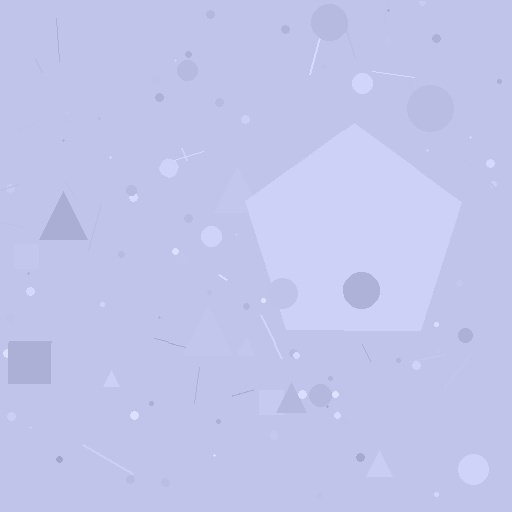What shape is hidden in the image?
A pentagon is hidden in the image.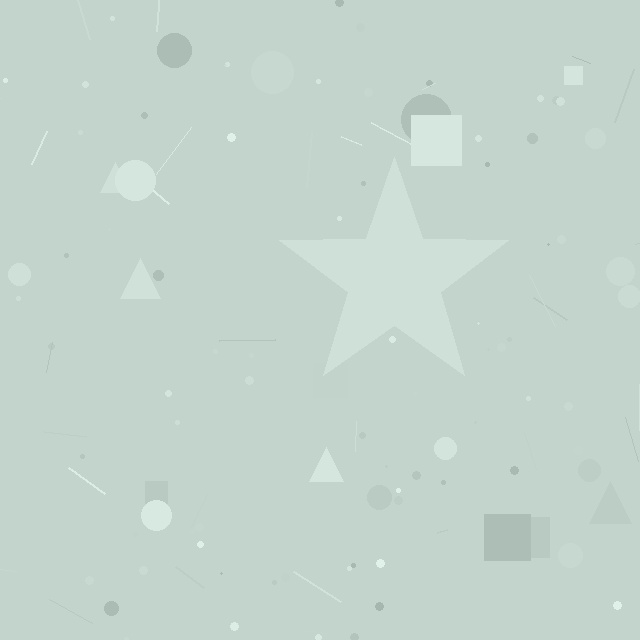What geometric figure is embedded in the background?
A star is embedded in the background.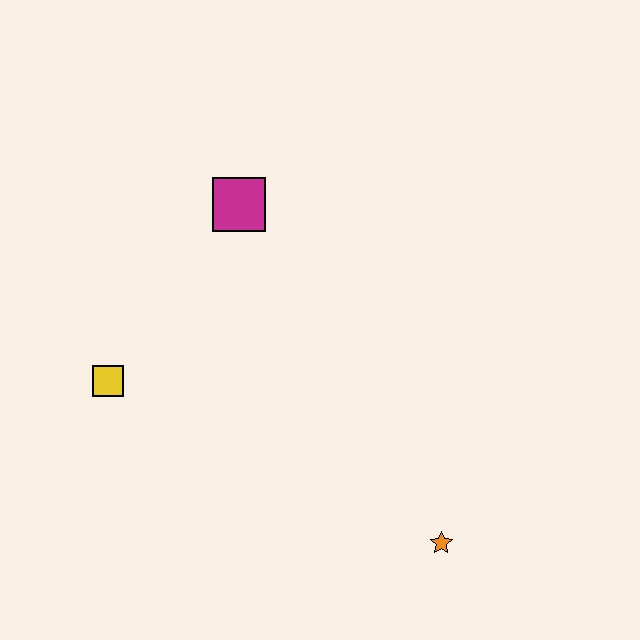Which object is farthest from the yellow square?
The orange star is farthest from the yellow square.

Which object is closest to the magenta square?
The yellow square is closest to the magenta square.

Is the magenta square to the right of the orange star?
No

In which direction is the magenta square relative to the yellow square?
The magenta square is above the yellow square.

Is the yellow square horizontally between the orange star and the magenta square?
No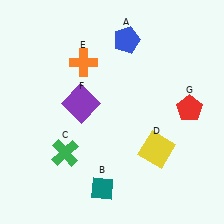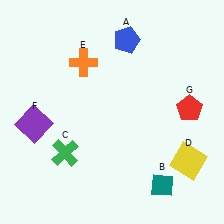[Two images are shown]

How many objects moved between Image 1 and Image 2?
3 objects moved between the two images.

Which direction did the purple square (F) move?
The purple square (F) moved left.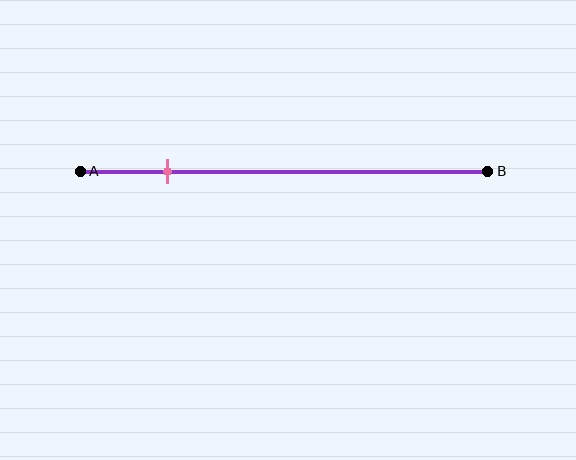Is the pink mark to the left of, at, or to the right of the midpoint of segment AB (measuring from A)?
The pink mark is to the left of the midpoint of segment AB.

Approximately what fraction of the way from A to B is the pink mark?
The pink mark is approximately 20% of the way from A to B.